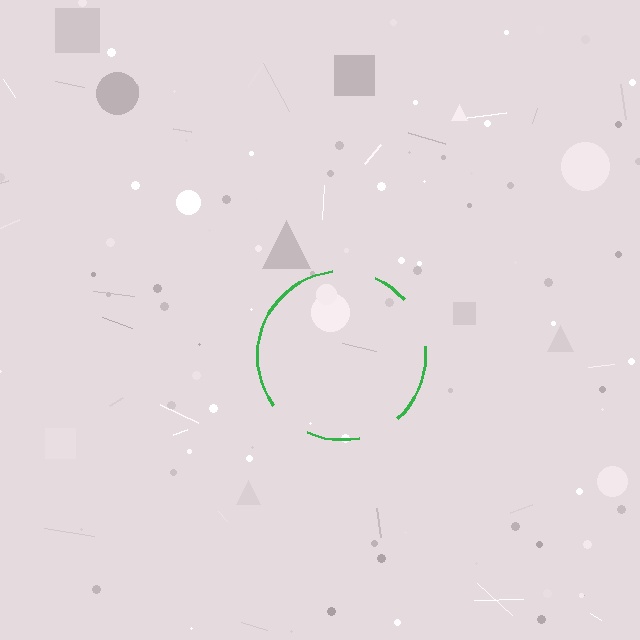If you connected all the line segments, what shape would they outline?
They would outline a circle.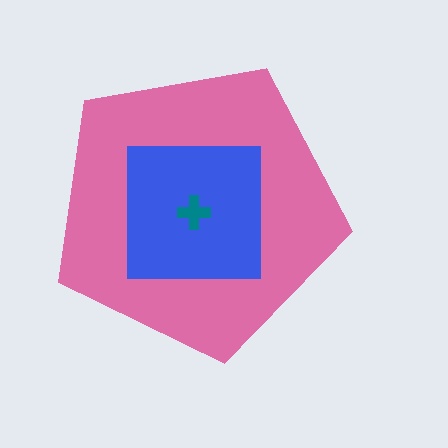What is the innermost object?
The teal cross.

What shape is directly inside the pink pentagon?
The blue square.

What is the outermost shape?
The pink pentagon.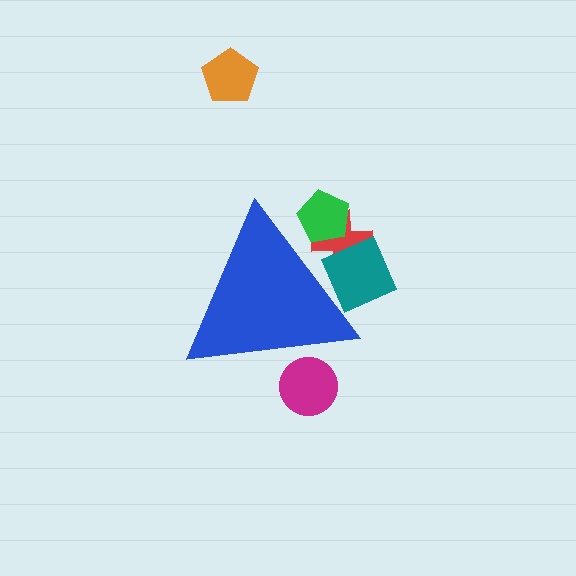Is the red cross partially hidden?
Yes, the red cross is partially hidden behind the blue triangle.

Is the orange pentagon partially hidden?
No, the orange pentagon is fully visible.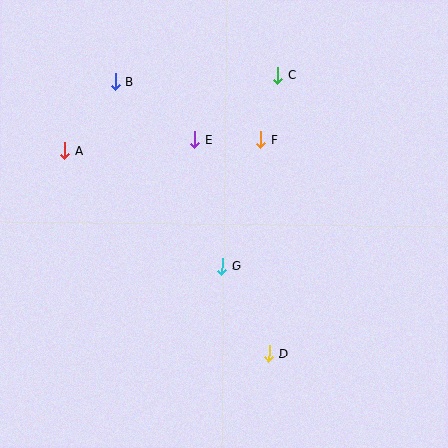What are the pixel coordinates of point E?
Point E is at (195, 139).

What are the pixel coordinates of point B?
Point B is at (115, 82).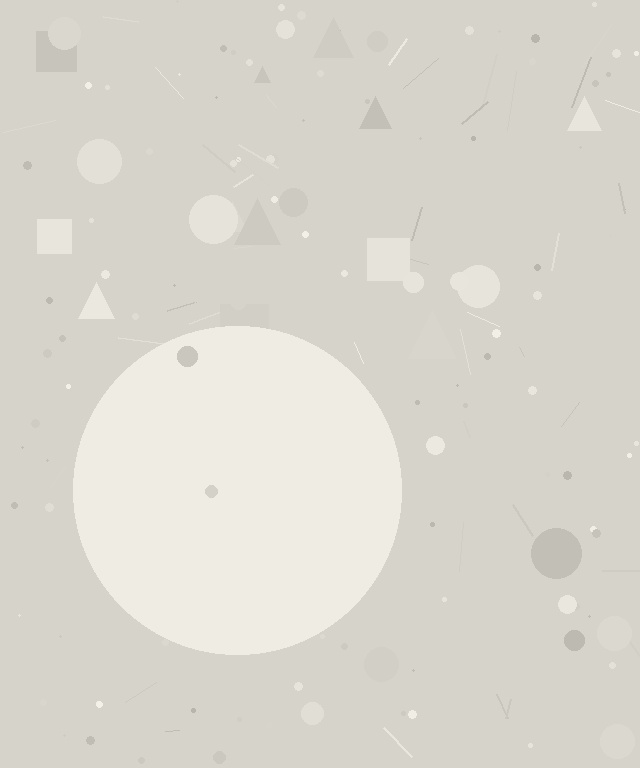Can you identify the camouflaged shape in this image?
The camouflaged shape is a circle.